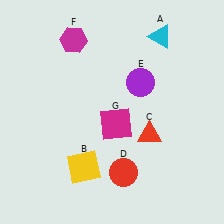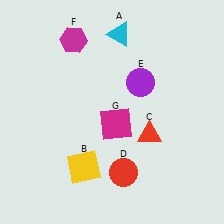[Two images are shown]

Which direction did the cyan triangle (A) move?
The cyan triangle (A) moved left.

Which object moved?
The cyan triangle (A) moved left.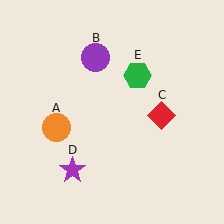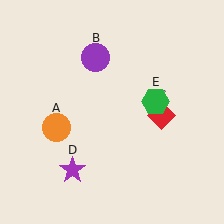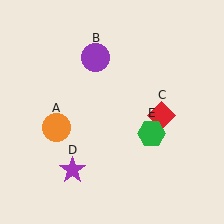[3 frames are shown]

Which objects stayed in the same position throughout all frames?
Orange circle (object A) and purple circle (object B) and red diamond (object C) and purple star (object D) remained stationary.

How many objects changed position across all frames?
1 object changed position: green hexagon (object E).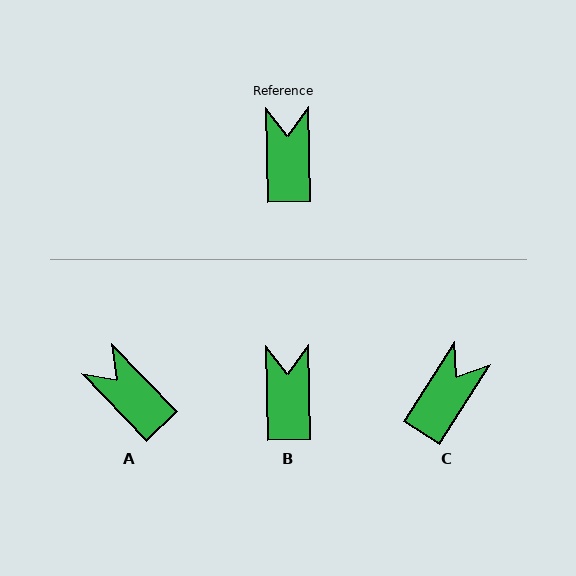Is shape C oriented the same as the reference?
No, it is off by about 34 degrees.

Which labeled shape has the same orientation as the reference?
B.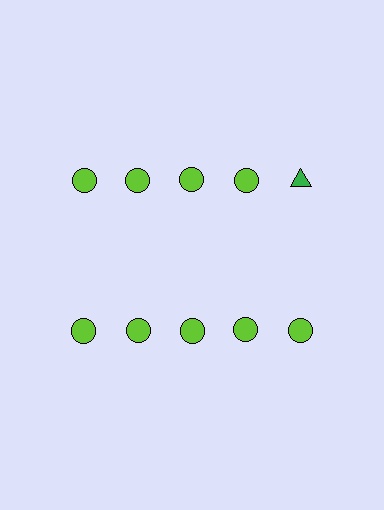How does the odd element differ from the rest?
It differs in both color (green instead of lime) and shape (triangle instead of circle).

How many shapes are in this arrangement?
There are 10 shapes arranged in a grid pattern.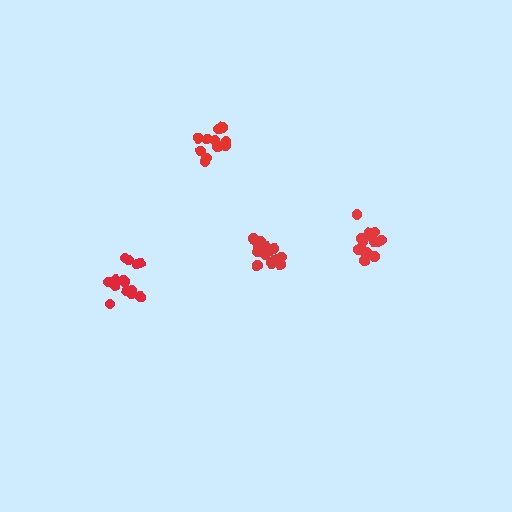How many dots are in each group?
Group 1: 15 dots, Group 2: 11 dots, Group 3: 16 dots, Group 4: 16 dots (58 total).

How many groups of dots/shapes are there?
There are 4 groups.